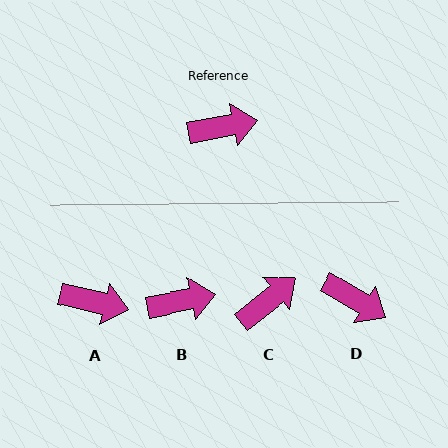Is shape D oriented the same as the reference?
No, it is off by about 41 degrees.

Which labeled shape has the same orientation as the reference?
B.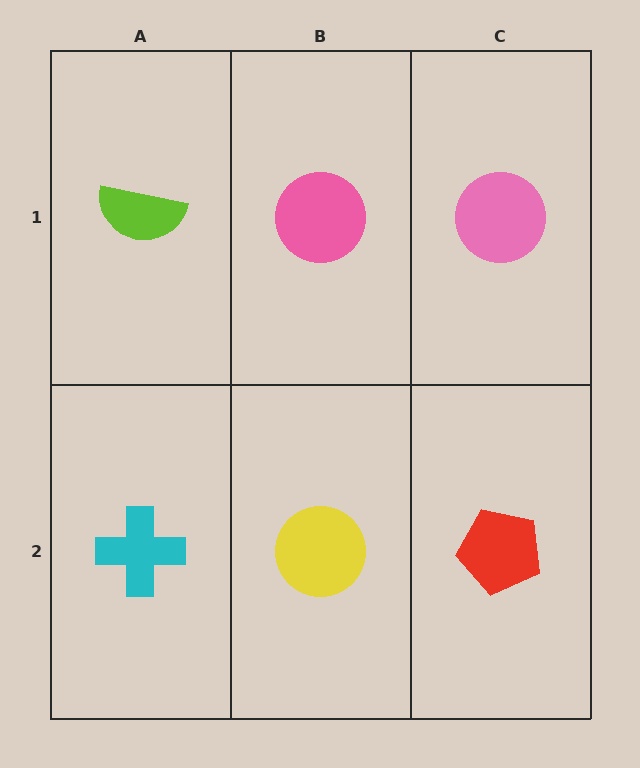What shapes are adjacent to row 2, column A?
A lime semicircle (row 1, column A), a yellow circle (row 2, column B).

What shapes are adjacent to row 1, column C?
A red pentagon (row 2, column C), a pink circle (row 1, column B).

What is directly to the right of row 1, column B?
A pink circle.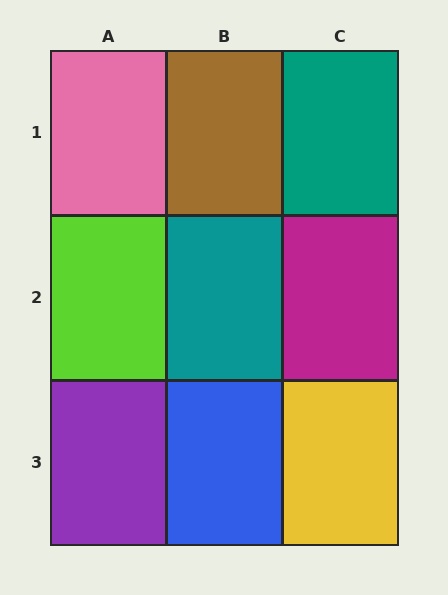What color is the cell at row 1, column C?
Teal.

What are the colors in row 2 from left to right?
Lime, teal, magenta.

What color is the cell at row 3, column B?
Blue.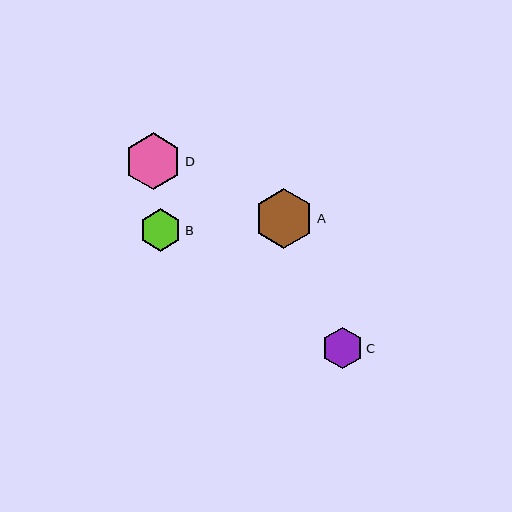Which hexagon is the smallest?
Hexagon C is the smallest with a size of approximately 41 pixels.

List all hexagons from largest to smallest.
From largest to smallest: A, D, B, C.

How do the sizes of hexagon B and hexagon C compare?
Hexagon B and hexagon C are approximately the same size.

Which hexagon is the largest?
Hexagon A is the largest with a size of approximately 59 pixels.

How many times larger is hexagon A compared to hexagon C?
Hexagon A is approximately 1.4 times the size of hexagon C.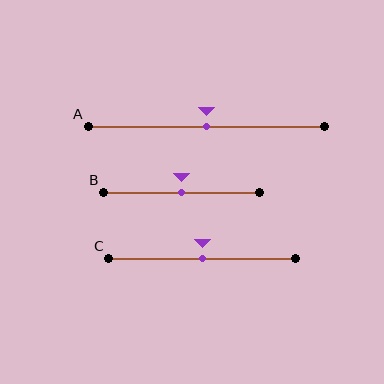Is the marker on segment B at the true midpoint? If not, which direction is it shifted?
Yes, the marker on segment B is at the true midpoint.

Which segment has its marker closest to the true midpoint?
Segment A has its marker closest to the true midpoint.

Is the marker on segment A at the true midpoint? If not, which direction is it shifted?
Yes, the marker on segment A is at the true midpoint.